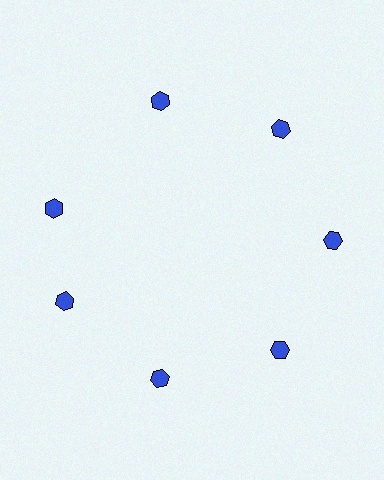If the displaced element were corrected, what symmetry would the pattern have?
It would have 7-fold rotational symmetry — the pattern would map onto itself every 51 degrees.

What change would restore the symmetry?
The symmetry would be restored by rotating it back into even spacing with its neighbors so that all 7 hexagons sit at equal angles and equal distance from the center.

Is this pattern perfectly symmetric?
No. The 7 blue hexagons are arranged in a ring, but one element near the 10 o'clock position is rotated out of alignment along the ring, breaking the 7-fold rotational symmetry.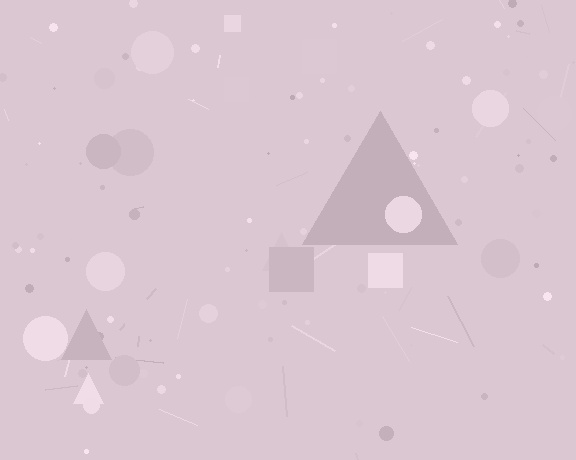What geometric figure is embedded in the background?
A triangle is embedded in the background.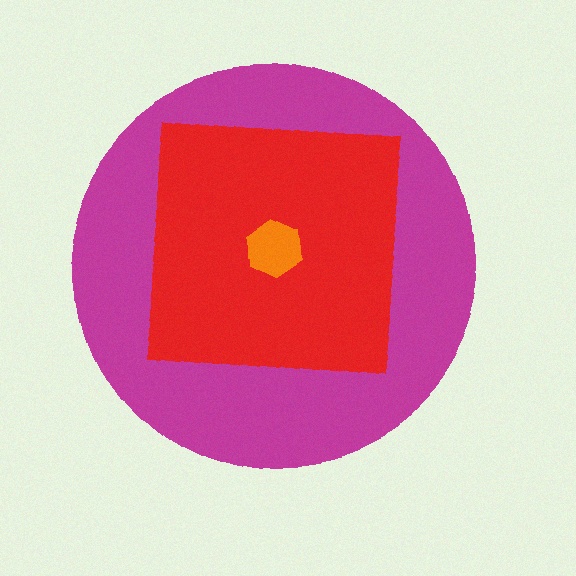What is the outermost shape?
The magenta circle.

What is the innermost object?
The orange hexagon.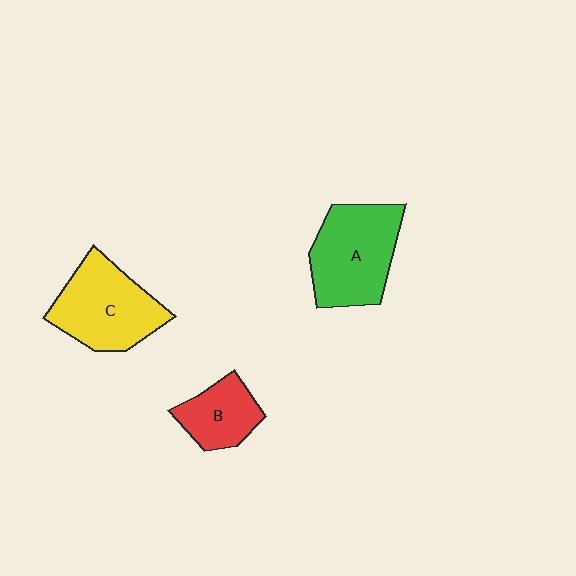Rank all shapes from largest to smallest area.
From largest to smallest: A (green), C (yellow), B (red).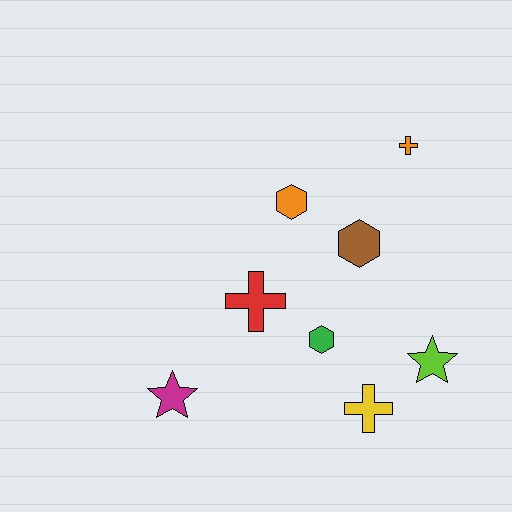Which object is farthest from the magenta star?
The orange cross is farthest from the magenta star.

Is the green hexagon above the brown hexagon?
No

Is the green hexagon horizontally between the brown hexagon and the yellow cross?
No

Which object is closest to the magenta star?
The red cross is closest to the magenta star.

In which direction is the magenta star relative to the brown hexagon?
The magenta star is to the left of the brown hexagon.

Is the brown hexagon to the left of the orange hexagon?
No